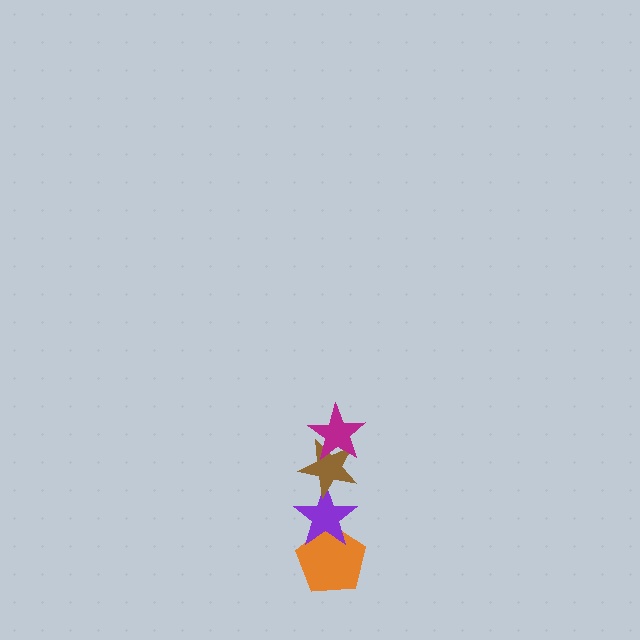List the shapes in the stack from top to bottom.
From top to bottom: the magenta star, the brown star, the purple star, the orange pentagon.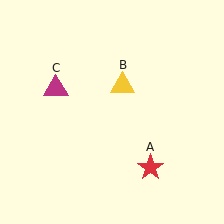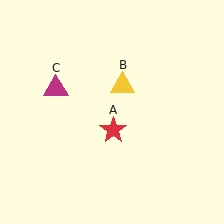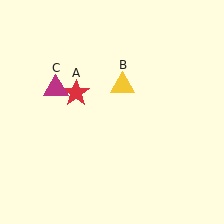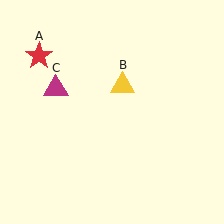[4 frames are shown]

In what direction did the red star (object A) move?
The red star (object A) moved up and to the left.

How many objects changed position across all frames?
1 object changed position: red star (object A).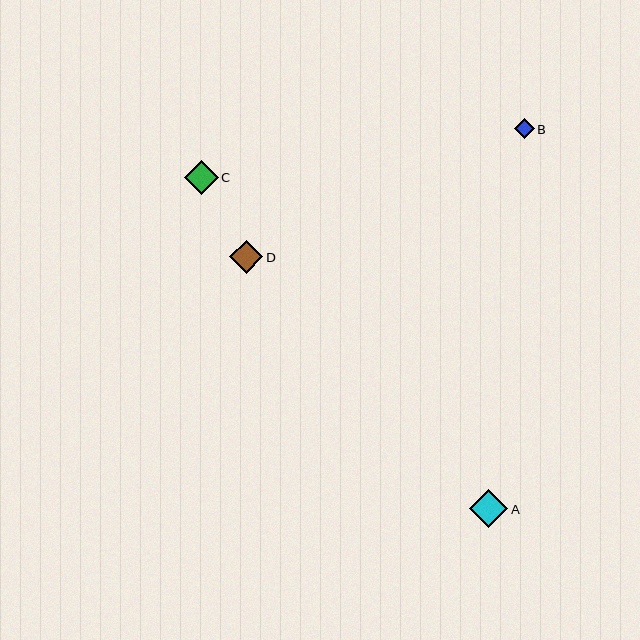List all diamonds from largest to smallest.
From largest to smallest: A, C, D, B.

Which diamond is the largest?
Diamond A is the largest with a size of approximately 38 pixels.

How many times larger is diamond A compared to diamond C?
Diamond A is approximately 1.1 times the size of diamond C.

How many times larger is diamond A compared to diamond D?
Diamond A is approximately 1.2 times the size of diamond D.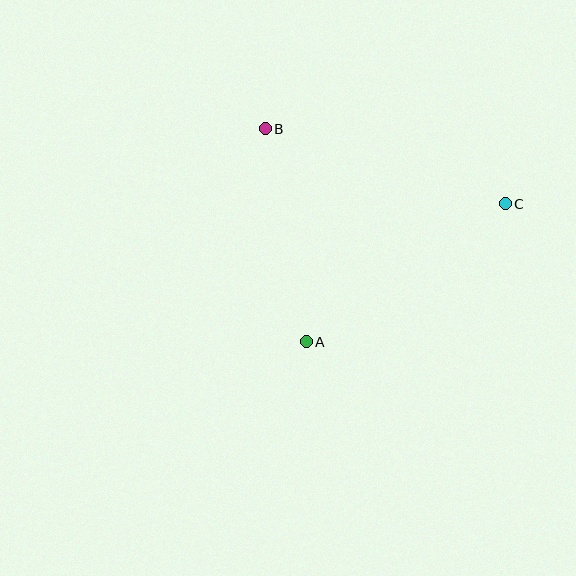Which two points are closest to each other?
Points A and B are closest to each other.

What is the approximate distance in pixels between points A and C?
The distance between A and C is approximately 242 pixels.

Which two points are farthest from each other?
Points B and C are farthest from each other.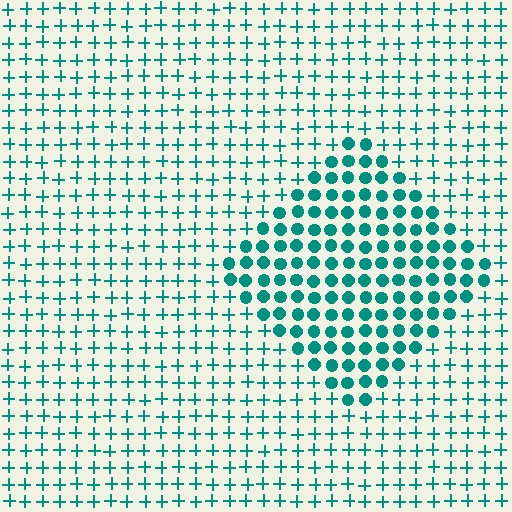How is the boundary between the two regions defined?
The boundary is defined by a change in element shape: circles inside vs. plus signs outside. All elements share the same color and spacing.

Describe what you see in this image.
The image is filled with small teal elements arranged in a uniform grid. A diamond-shaped region contains circles, while the surrounding area contains plus signs. The boundary is defined purely by the change in element shape.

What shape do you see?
I see a diamond.